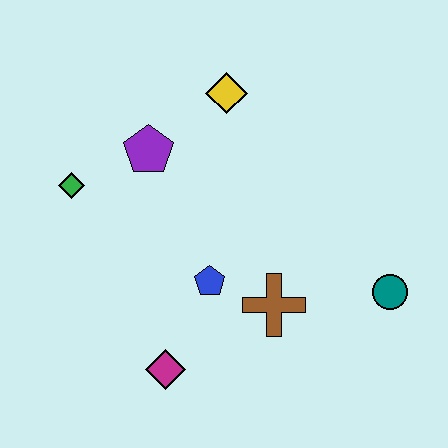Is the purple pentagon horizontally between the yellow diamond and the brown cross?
No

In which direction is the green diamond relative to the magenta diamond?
The green diamond is above the magenta diamond.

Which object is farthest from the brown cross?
The green diamond is farthest from the brown cross.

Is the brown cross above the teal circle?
No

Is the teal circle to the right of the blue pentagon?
Yes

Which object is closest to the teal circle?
The brown cross is closest to the teal circle.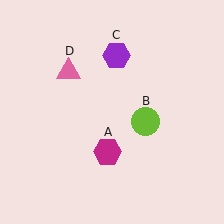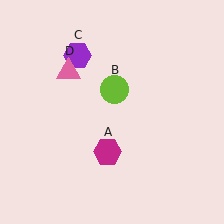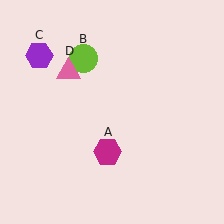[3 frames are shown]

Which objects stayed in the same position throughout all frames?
Magenta hexagon (object A) and pink triangle (object D) remained stationary.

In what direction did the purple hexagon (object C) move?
The purple hexagon (object C) moved left.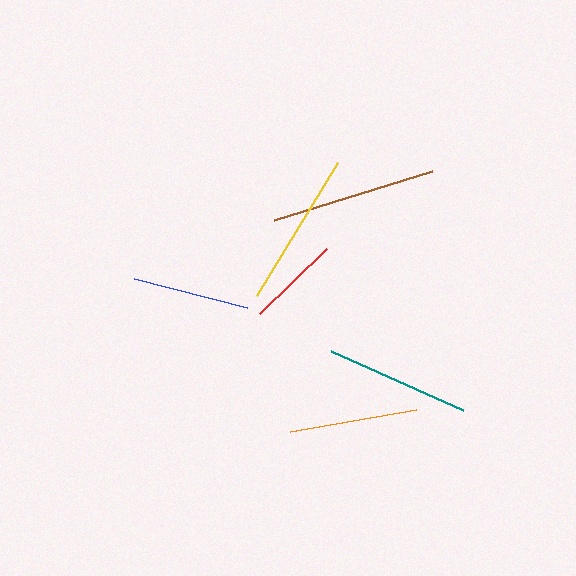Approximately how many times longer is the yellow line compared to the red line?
The yellow line is approximately 1.7 times the length of the red line.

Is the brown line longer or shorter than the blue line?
The brown line is longer than the blue line.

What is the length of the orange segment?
The orange segment is approximately 128 pixels long.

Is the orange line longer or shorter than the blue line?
The orange line is longer than the blue line.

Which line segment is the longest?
The brown line is the longest at approximately 166 pixels.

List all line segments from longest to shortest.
From longest to shortest: brown, yellow, teal, orange, blue, red.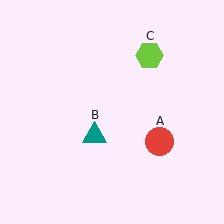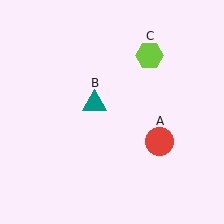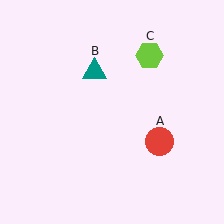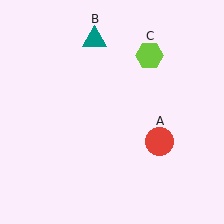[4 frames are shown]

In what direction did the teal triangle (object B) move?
The teal triangle (object B) moved up.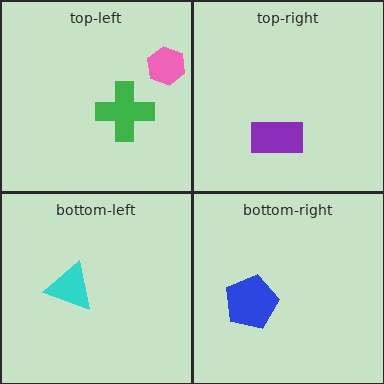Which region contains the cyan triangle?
The bottom-left region.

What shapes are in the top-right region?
The purple rectangle.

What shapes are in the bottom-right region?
The blue pentagon.